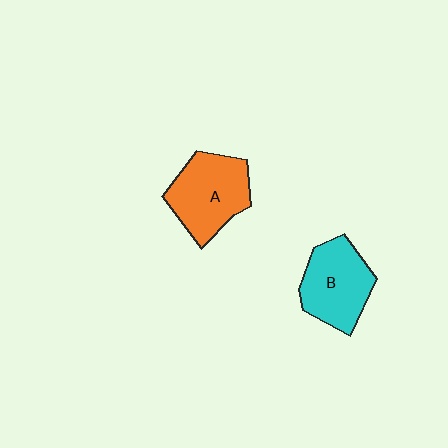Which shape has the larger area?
Shape A (orange).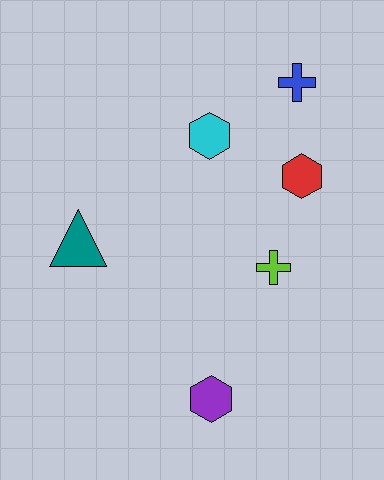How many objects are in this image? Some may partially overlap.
There are 6 objects.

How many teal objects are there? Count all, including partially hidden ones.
There is 1 teal object.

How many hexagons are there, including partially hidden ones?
There are 3 hexagons.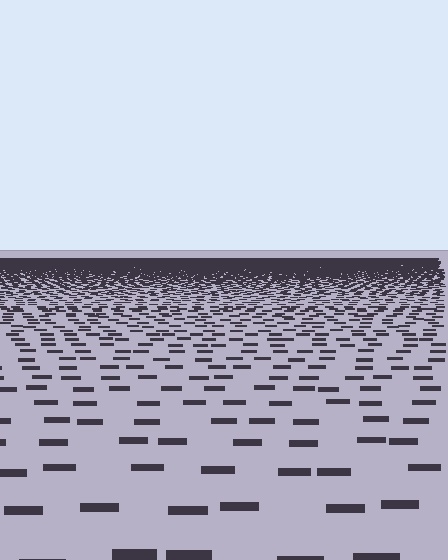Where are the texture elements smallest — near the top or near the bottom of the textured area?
Near the top.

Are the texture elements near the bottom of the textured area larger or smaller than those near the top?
Larger. Near the bottom, elements are closer to the viewer and appear at a bigger on-screen size.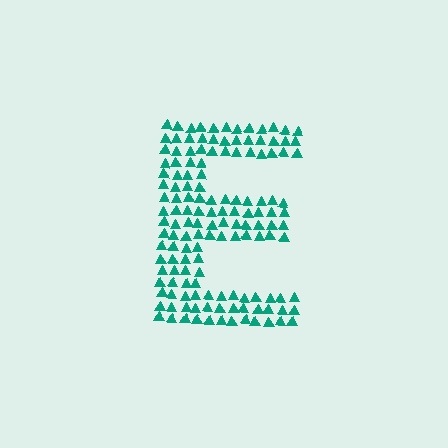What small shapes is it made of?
It is made of small triangles.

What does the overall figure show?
The overall figure shows the letter E.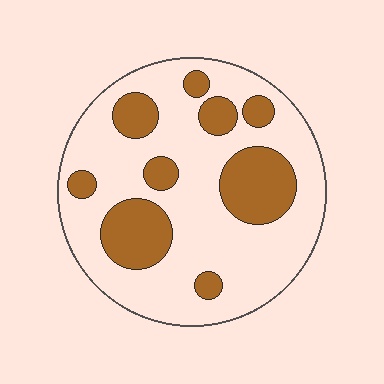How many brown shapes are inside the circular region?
9.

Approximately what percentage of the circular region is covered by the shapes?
Approximately 25%.